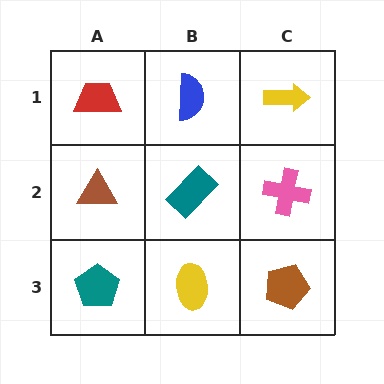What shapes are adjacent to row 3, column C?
A pink cross (row 2, column C), a yellow ellipse (row 3, column B).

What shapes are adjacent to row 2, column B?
A blue semicircle (row 1, column B), a yellow ellipse (row 3, column B), a brown triangle (row 2, column A), a pink cross (row 2, column C).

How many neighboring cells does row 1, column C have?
2.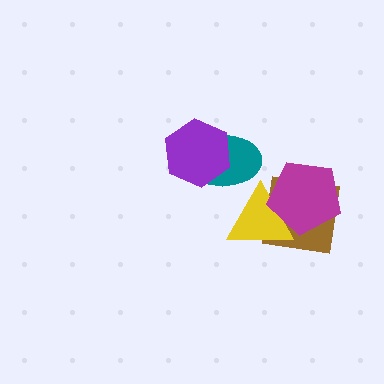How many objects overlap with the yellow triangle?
3 objects overlap with the yellow triangle.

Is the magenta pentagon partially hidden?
No, no other shape covers it.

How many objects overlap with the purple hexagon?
1 object overlaps with the purple hexagon.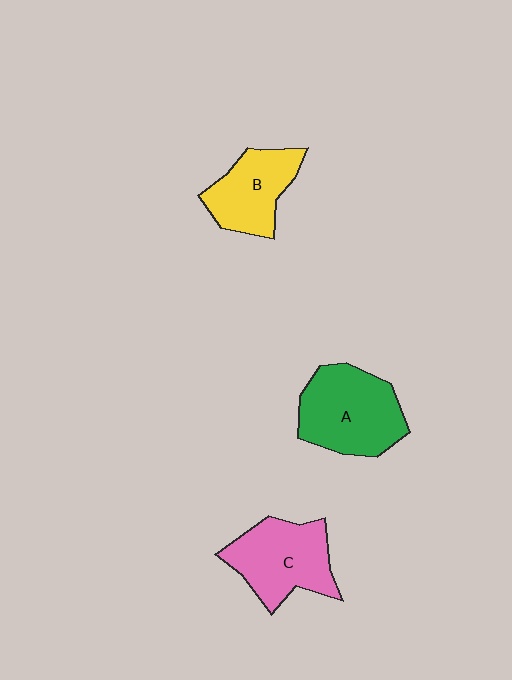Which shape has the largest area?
Shape A (green).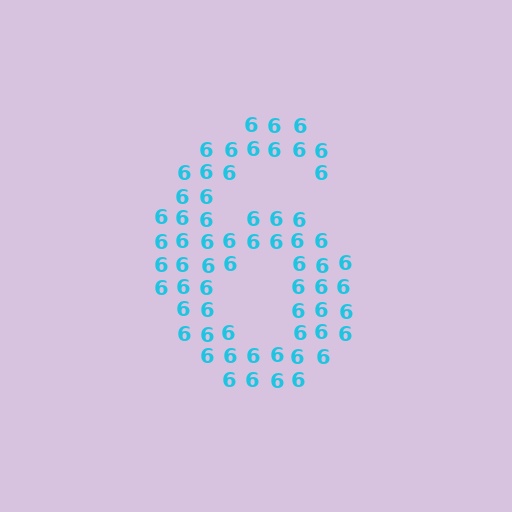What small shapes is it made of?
It is made of small digit 6's.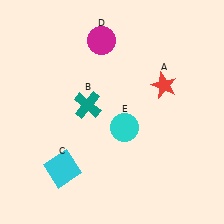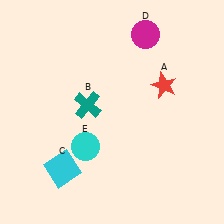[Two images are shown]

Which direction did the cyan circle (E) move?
The cyan circle (E) moved left.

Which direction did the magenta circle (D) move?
The magenta circle (D) moved right.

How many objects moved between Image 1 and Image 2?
2 objects moved between the two images.